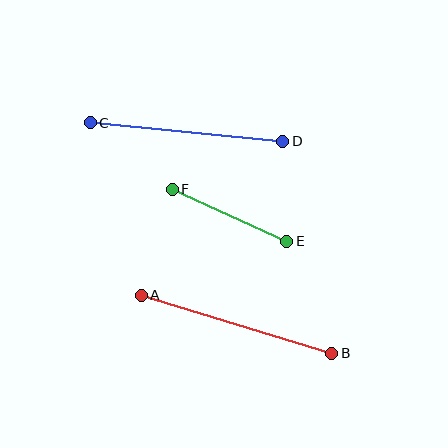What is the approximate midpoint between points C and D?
The midpoint is at approximately (186, 132) pixels.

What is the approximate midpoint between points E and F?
The midpoint is at approximately (229, 215) pixels.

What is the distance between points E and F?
The distance is approximately 126 pixels.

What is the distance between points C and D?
The distance is approximately 193 pixels.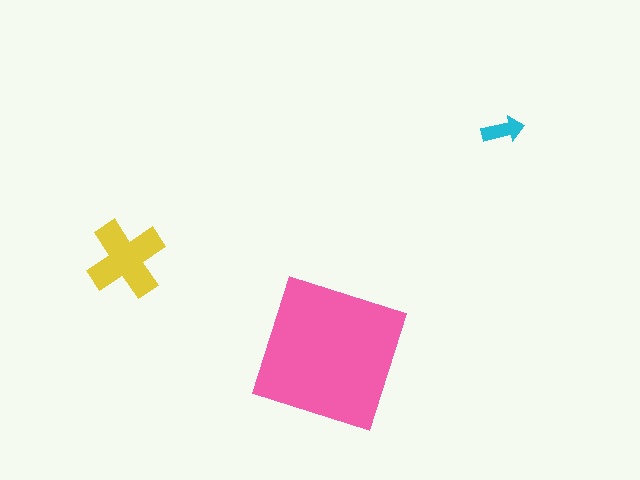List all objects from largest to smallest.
The pink square, the yellow cross, the cyan arrow.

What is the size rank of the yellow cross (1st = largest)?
2nd.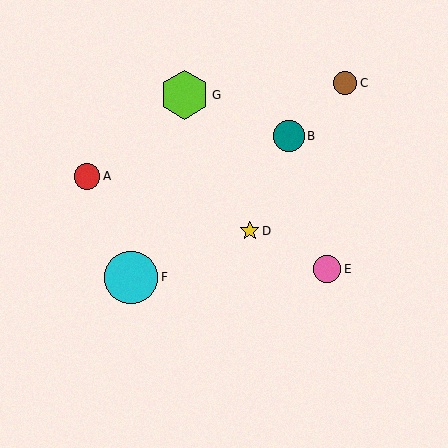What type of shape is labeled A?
Shape A is a red circle.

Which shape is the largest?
The cyan circle (labeled F) is the largest.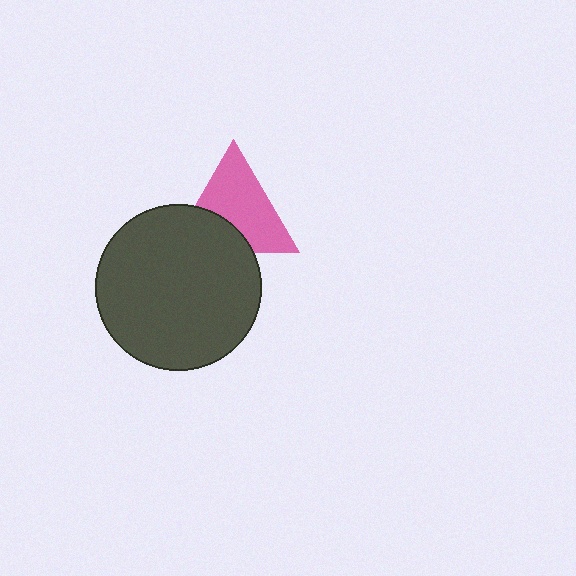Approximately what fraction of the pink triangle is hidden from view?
Roughly 34% of the pink triangle is hidden behind the dark gray circle.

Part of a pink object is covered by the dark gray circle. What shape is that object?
It is a triangle.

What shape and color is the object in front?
The object in front is a dark gray circle.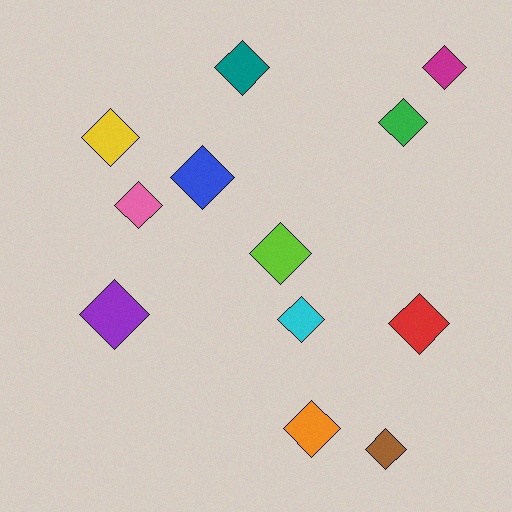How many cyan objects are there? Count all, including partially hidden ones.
There is 1 cyan object.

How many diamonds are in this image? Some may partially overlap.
There are 12 diamonds.